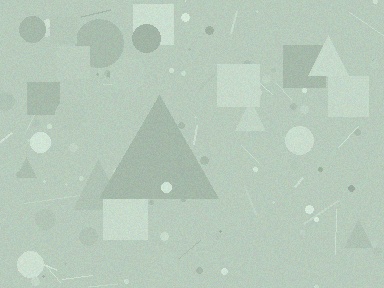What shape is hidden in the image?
A triangle is hidden in the image.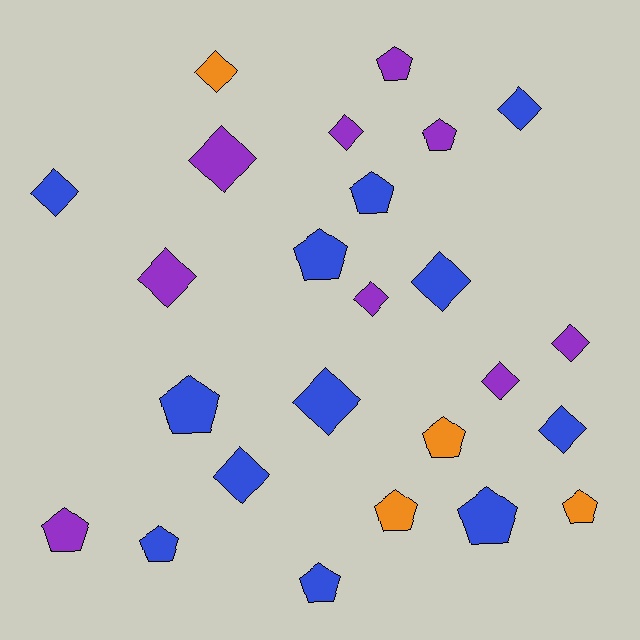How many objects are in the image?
There are 25 objects.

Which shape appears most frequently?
Diamond, with 13 objects.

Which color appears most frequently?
Blue, with 12 objects.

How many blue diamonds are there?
There are 6 blue diamonds.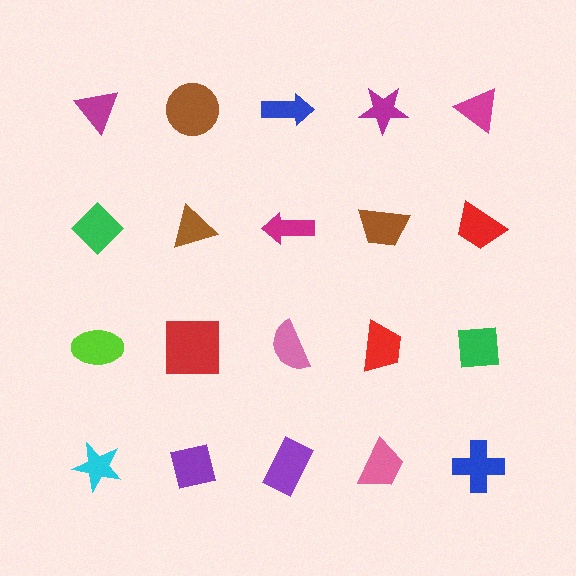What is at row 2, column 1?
A green diamond.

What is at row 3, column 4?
A red trapezoid.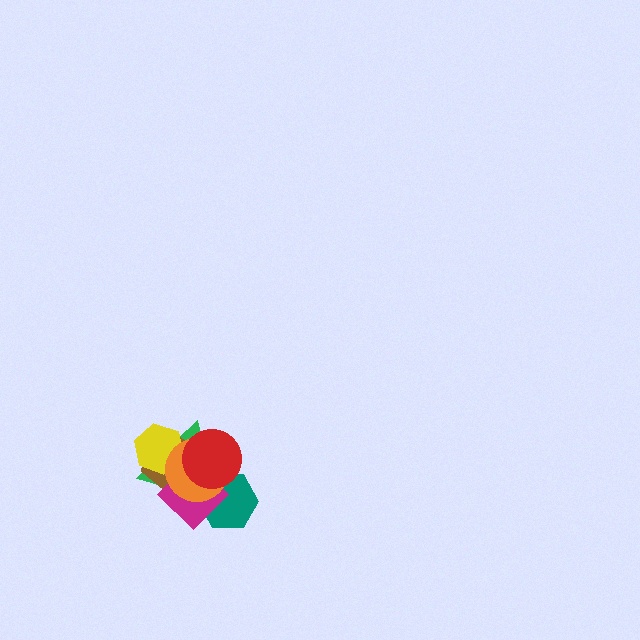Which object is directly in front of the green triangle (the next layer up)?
The brown hexagon is directly in front of the green triangle.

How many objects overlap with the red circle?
5 objects overlap with the red circle.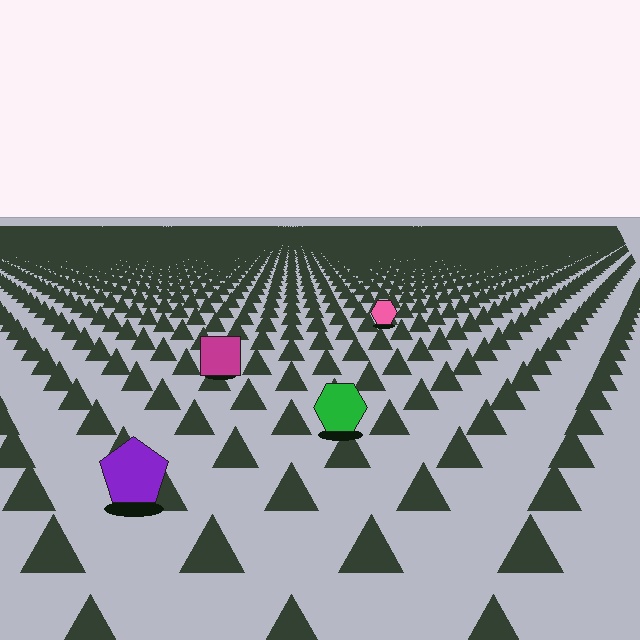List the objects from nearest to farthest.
From nearest to farthest: the purple pentagon, the green hexagon, the magenta square, the pink hexagon.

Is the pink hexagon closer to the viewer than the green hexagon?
No. The green hexagon is closer — you can tell from the texture gradient: the ground texture is coarser near it.